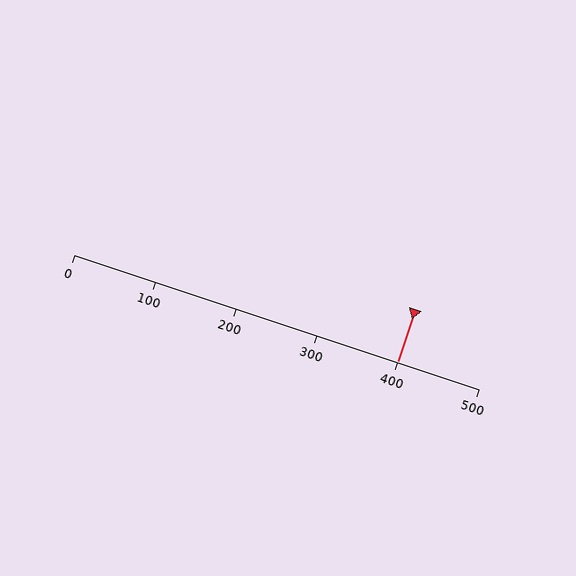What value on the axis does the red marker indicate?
The marker indicates approximately 400.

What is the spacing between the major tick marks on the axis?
The major ticks are spaced 100 apart.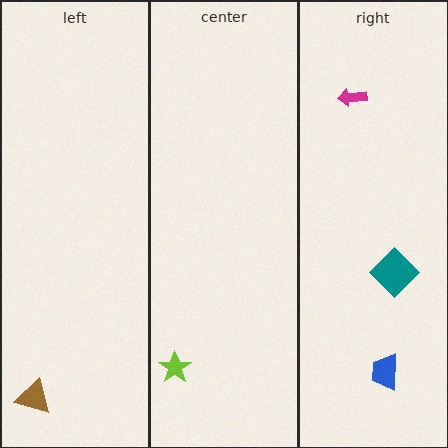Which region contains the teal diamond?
The right region.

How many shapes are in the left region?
1.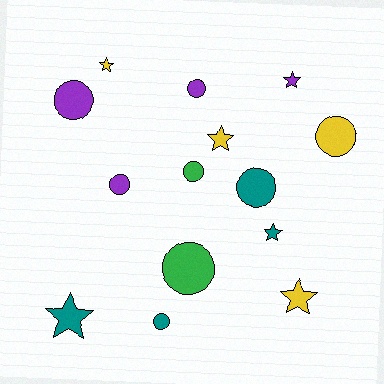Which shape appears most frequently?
Circle, with 8 objects.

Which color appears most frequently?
Purple, with 4 objects.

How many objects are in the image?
There are 14 objects.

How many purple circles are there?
There are 3 purple circles.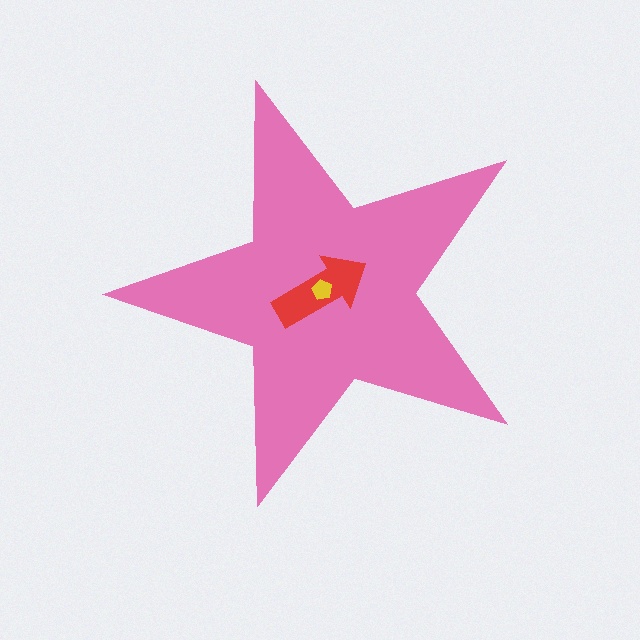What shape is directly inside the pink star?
The red arrow.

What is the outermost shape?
The pink star.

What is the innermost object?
The yellow pentagon.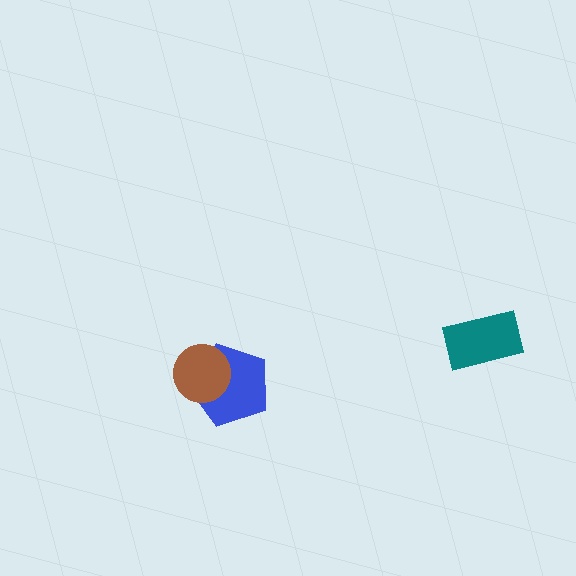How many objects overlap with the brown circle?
1 object overlaps with the brown circle.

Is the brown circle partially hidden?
No, no other shape covers it.